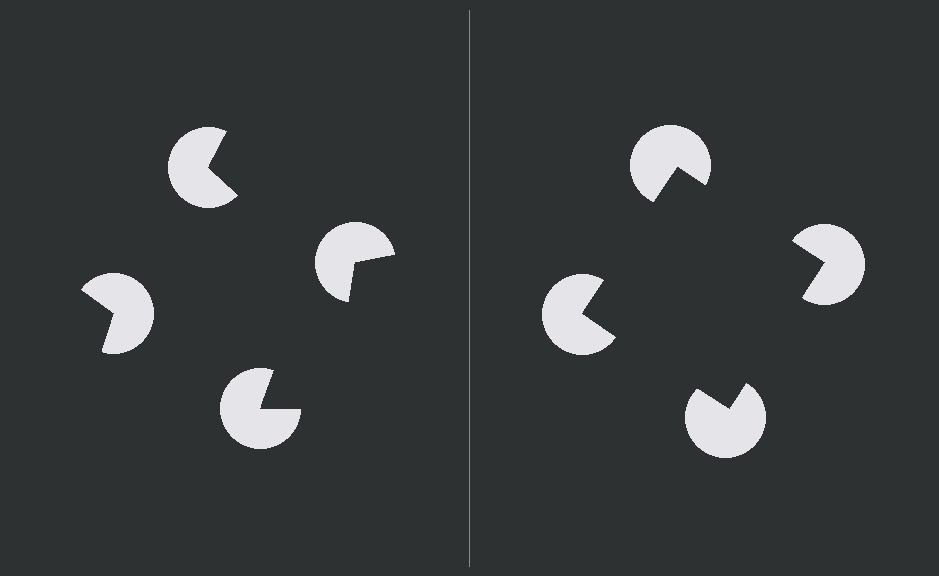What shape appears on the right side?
An illusory square.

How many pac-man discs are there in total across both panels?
8 — 4 on each side.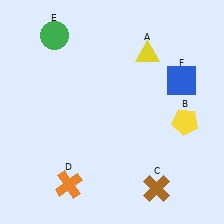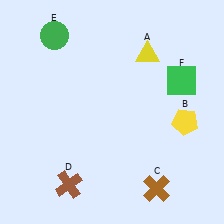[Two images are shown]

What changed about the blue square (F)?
In Image 1, F is blue. In Image 2, it changed to green.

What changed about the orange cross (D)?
In Image 1, D is orange. In Image 2, it changed to brown.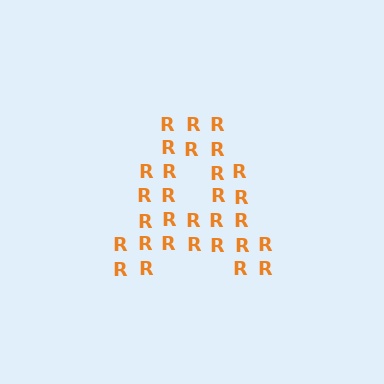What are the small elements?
The small elements are letter R's.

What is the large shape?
The large shape is the letter A.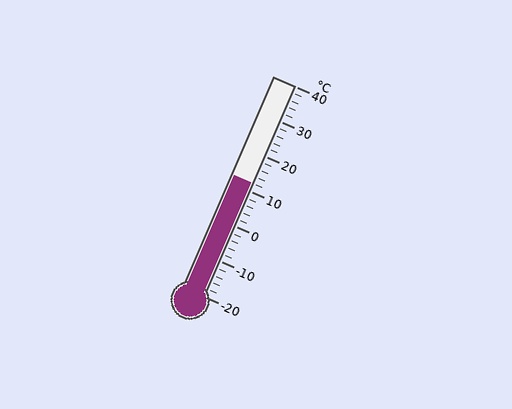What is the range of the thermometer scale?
The thermometer scale ranges from -20°C to 40°C.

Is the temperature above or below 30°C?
The temperature is below 30°C.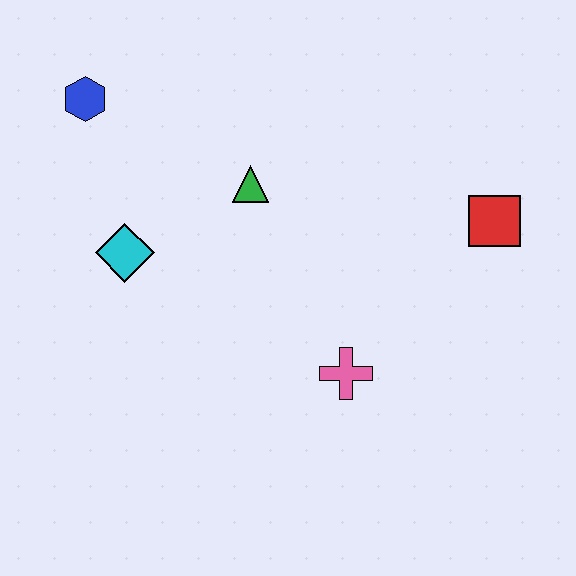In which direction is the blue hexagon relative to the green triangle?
The blue hexagon is to the left of the green triangle.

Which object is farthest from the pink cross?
The blue hexagon is farthest from the pink cross.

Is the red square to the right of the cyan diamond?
Yes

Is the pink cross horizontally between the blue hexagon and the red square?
Yes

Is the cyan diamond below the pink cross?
No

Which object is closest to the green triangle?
The cyan diamond is closest to the green triangle.